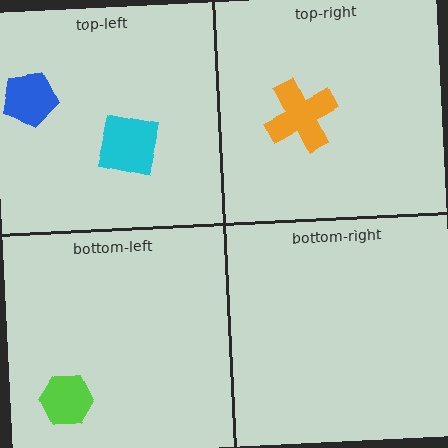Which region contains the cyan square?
The top-left region.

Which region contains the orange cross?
The top-right region.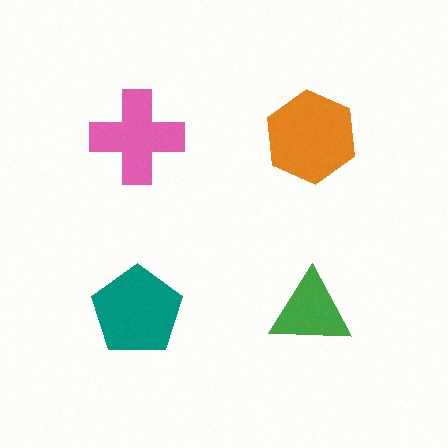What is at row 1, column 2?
An orange hexagon.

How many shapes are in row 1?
2 shapes.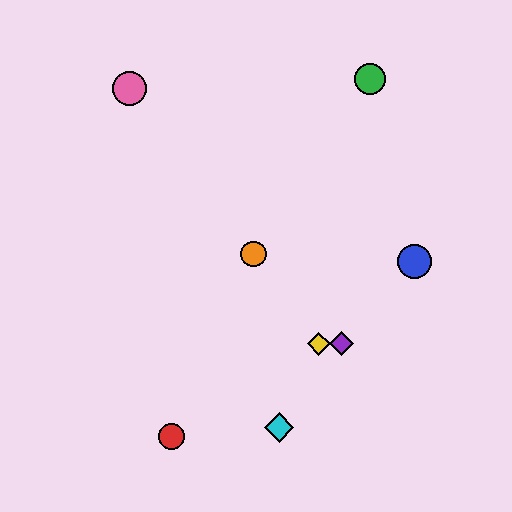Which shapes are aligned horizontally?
The yellow diamond, the purple diamond are aligned horizontally.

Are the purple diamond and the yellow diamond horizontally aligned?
Yes, both are at y≈344.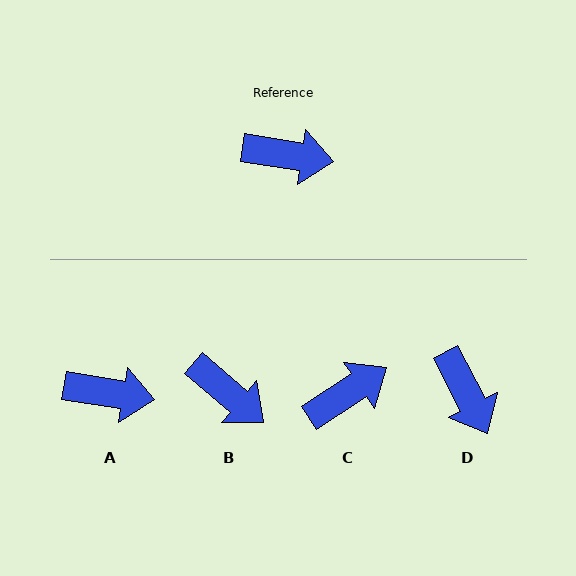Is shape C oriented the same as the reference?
No, it is off by about 42 degrees.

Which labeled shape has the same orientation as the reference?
A.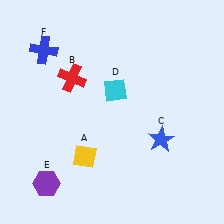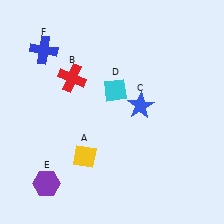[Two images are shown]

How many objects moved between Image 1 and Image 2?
1 object moved between the two images.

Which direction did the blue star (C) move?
The blue star (C) moved up.